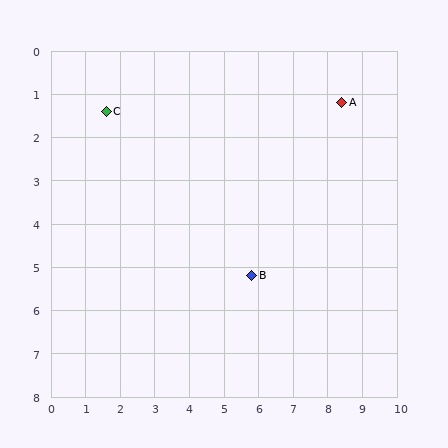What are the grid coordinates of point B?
Point B is at approximately (5.8, 5.2).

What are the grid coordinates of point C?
Point C is at approximately (1.6, 1.4).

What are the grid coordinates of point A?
Point A is at approximately (8.4, 1.2).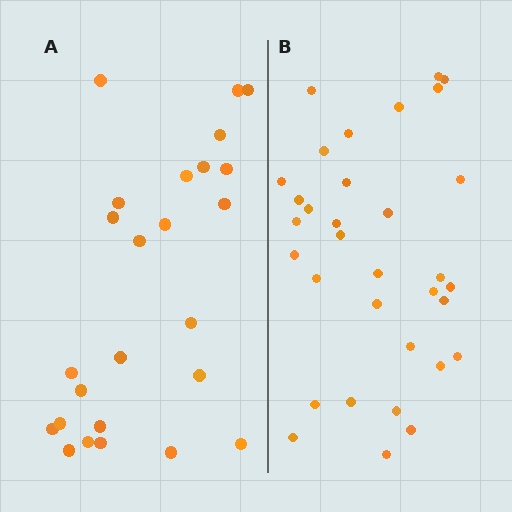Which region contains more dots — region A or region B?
Region B (the right region) has more dots.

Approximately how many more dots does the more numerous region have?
Region B has roughly 8 or so more dots than region A.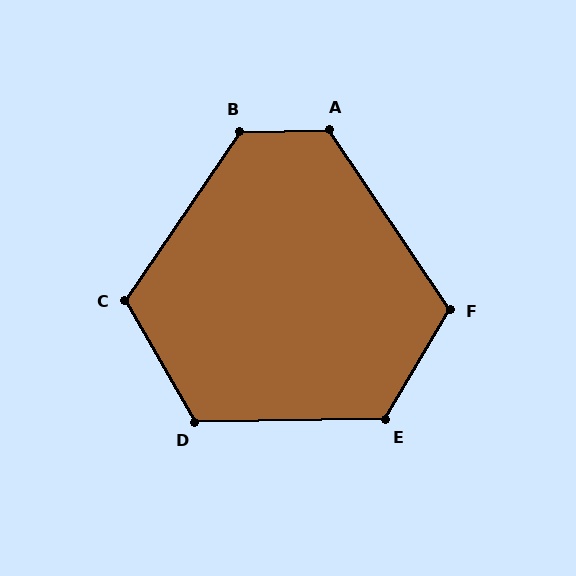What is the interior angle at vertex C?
Approximately 116 degrees (obtuse).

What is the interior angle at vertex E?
Approximately 121 degrees (obtuse).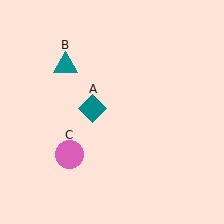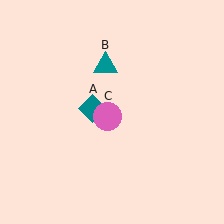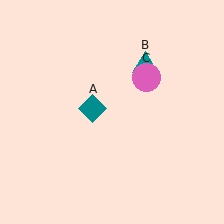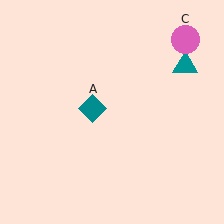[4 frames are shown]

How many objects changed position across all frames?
2 objects changed position: teal triangle (object B), pink circle (object C).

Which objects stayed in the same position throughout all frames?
Teal diamond (object A) remained stationary.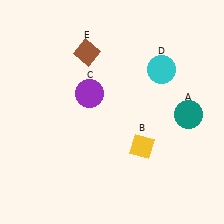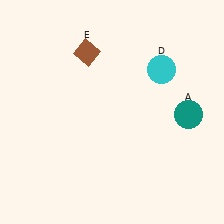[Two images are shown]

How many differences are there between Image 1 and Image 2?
There are 2 differences between the two images.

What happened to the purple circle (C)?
The purple circle (C) was removed in Image 2. It was in the top-left area of Image 1.